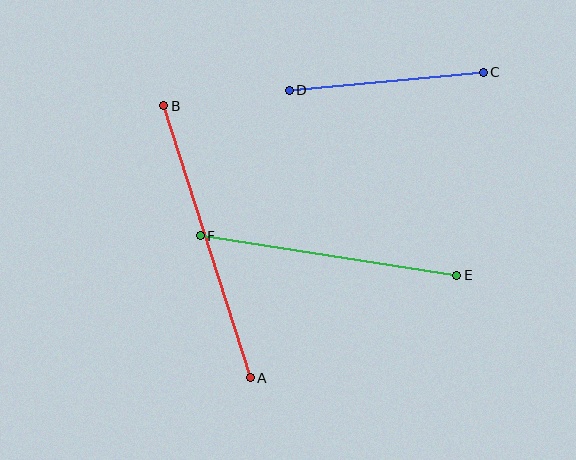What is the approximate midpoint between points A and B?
The midpoint is at approximately (207, 242) pixels.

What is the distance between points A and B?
The distance is approximately 286 pixels.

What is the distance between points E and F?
The distance is approximately 260 pixels.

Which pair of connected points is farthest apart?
Points A and B are farthest apart.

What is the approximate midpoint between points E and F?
The midpoint is at approximately (329, 256) pixels.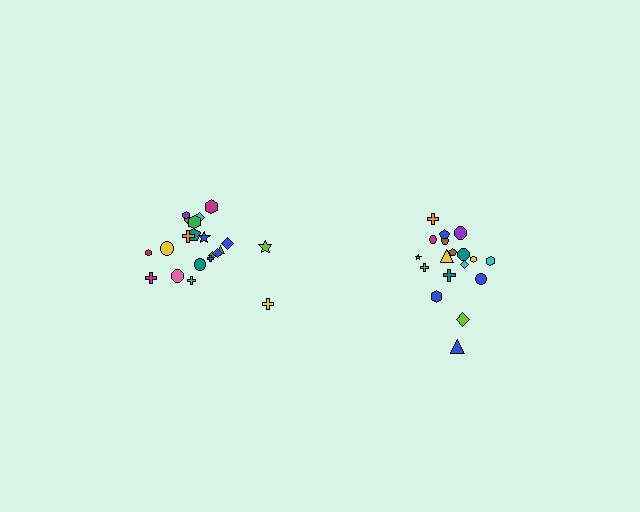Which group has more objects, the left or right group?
The left group.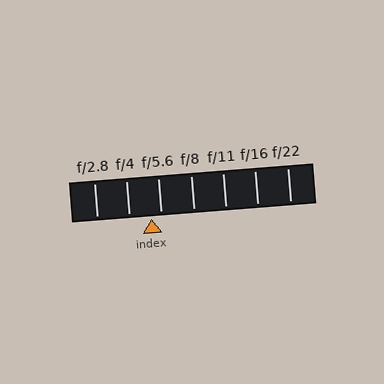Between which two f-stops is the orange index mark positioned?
The index mark is between f/4 and f/5.6.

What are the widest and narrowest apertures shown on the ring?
The widest aperture shown is f/2.8 and the narrowest is f/22.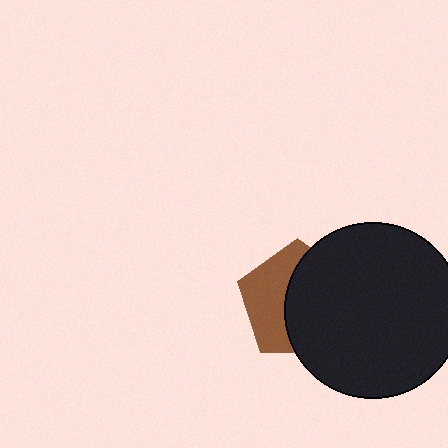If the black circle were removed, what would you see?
You would see the complete brown pentagon.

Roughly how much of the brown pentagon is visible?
A small part of it is visible (roughly 43%).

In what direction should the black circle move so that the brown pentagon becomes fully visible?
The black circle should move right. That is the shortest direction to clear the overlap and leave the brown pentagon fully visible.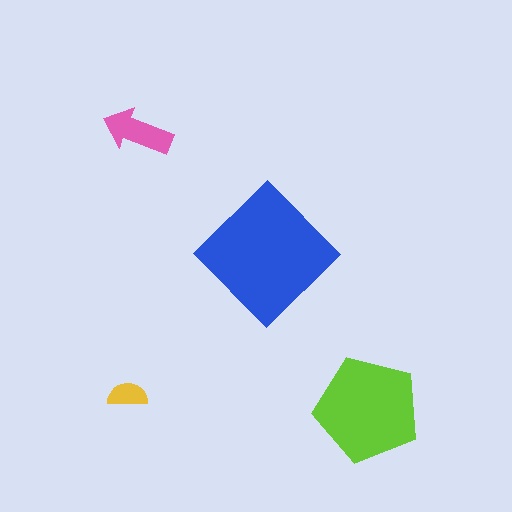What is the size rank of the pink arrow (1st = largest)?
3rd.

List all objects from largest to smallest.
The blue diamond, the lime pentagon, the pink arrow, the yellow semicircle.